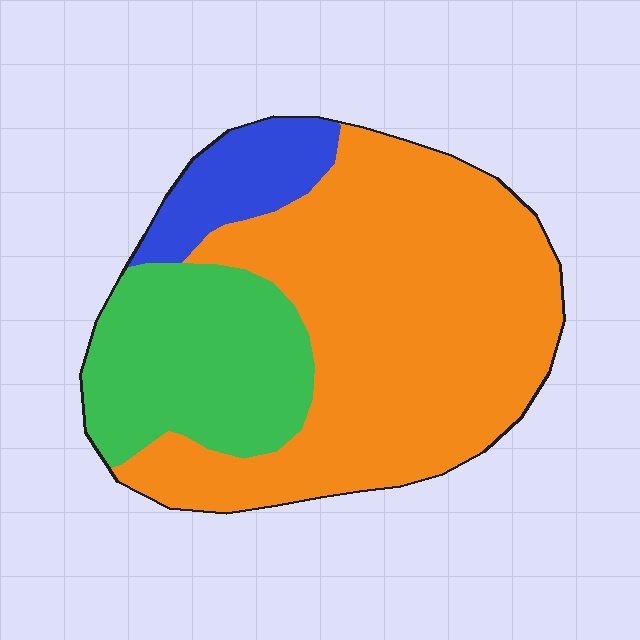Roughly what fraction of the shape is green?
Green covers 26% of the shape.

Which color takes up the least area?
Blue, at roughly 10%.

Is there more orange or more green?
Orange.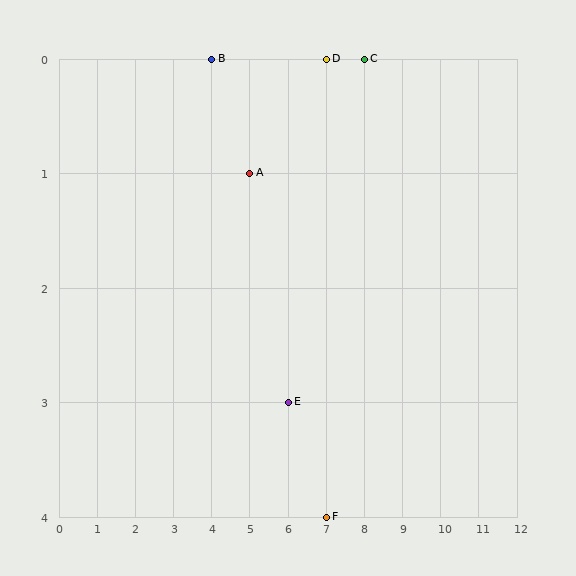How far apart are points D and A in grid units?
Points D and A are 2 columns and 1 row apart (about 2.2 grid units diagonally).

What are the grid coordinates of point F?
Point F is at grid coordinates (7, 4).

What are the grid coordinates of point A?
Point A is at grid coordinates (5, 1).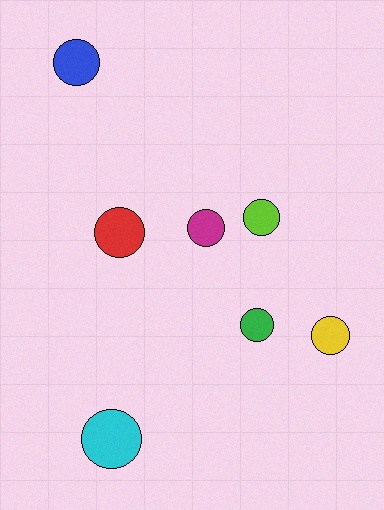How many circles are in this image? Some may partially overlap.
There are 7 circles.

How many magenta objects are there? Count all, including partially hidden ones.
There is 1 magenta object.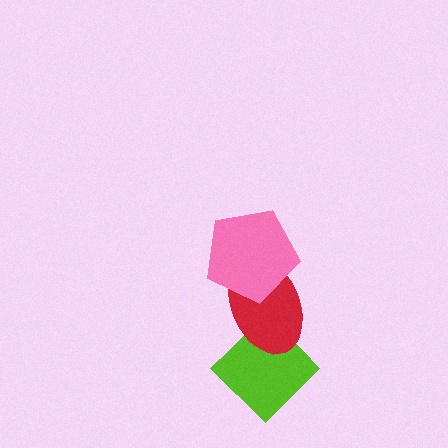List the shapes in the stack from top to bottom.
From top to bottom: the pink pentagon, the red ellipse, the lime diamond.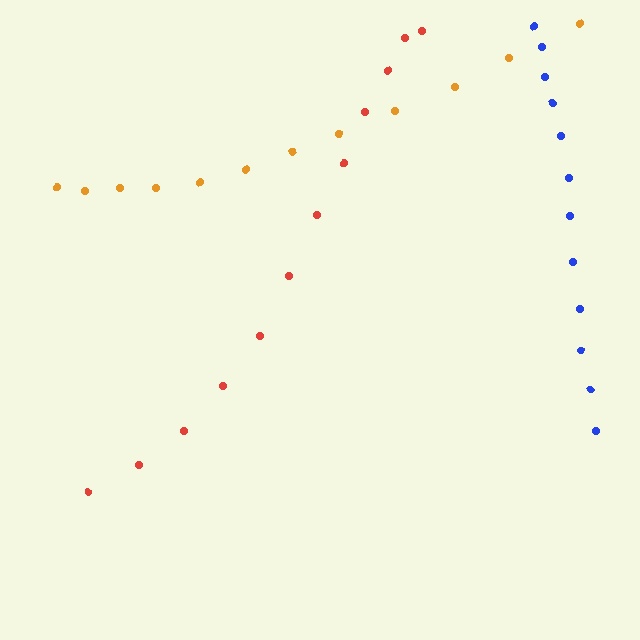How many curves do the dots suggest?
There are 3 distinct paths.